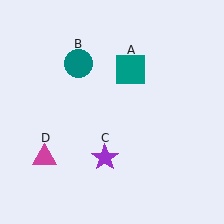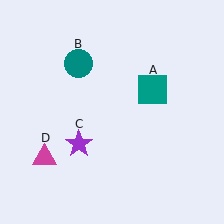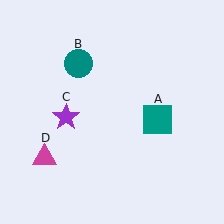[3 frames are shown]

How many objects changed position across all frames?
2 objects changed position: teal square (object A), purple star (object C).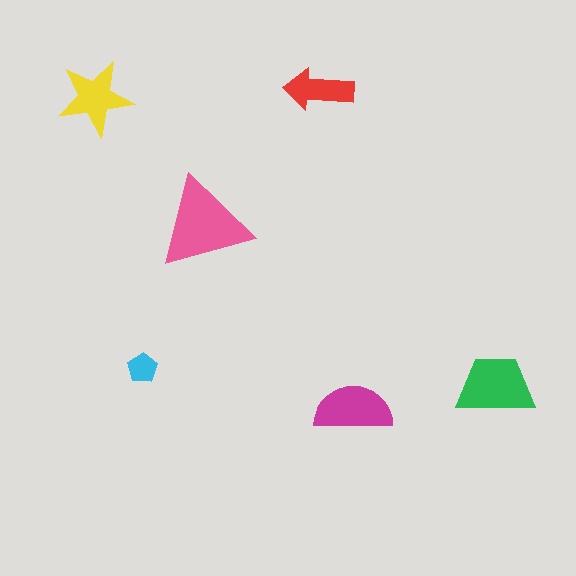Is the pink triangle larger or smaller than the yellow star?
Larger.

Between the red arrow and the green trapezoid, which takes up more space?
The green trapezoid.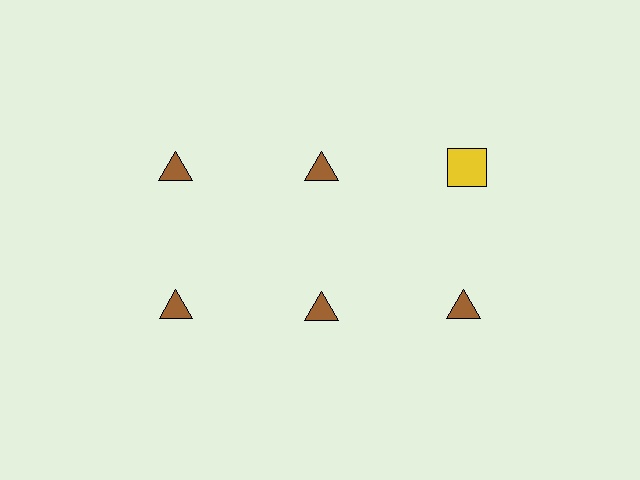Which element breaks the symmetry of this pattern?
The yellow square in the top row, center column breaks the symmetry. All other shapes are brown triangles.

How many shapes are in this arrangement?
There are 6 shapes arranged in a grid pattern.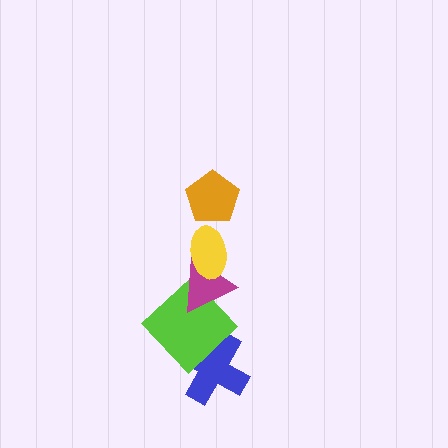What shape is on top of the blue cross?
The lime diamond is on top of the blue cross.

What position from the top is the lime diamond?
The lime diamond is 4th from the top.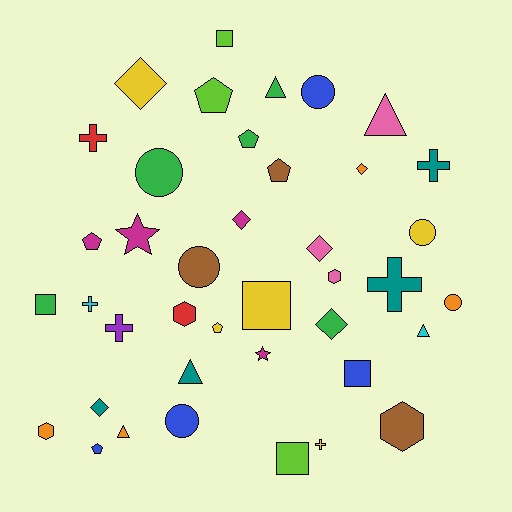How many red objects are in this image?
There are 2 red objects.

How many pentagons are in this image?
There are 6 pentagons.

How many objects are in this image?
There are 40 objects.